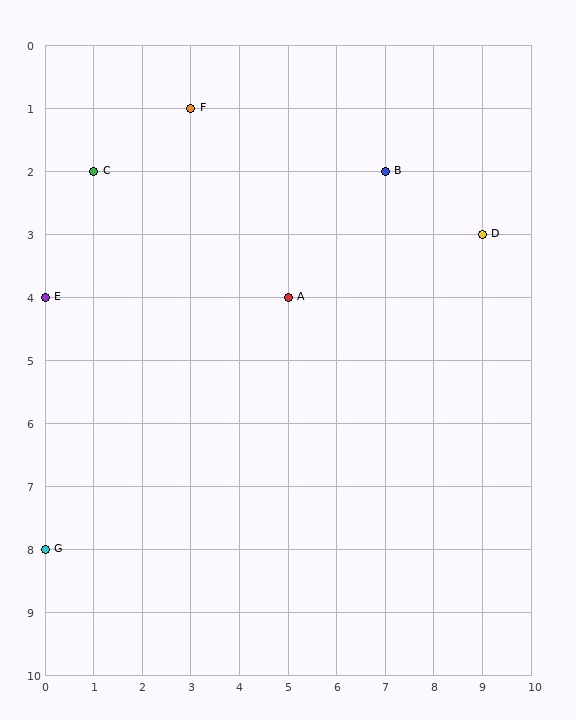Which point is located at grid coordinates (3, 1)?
Point F is at (3, 1).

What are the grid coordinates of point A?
Point A is at grid coordinates (5, 4).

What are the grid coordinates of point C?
Point C is at grid coordinates (1, 2).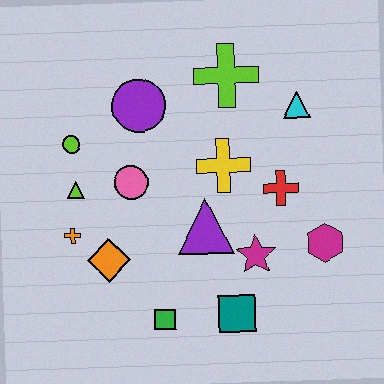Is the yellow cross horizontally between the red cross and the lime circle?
Yes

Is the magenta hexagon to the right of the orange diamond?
Yes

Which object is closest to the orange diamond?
The orange cross is closest to the orange diamond.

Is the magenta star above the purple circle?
No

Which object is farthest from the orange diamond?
The cyan triangle is farthest from the orange diamond.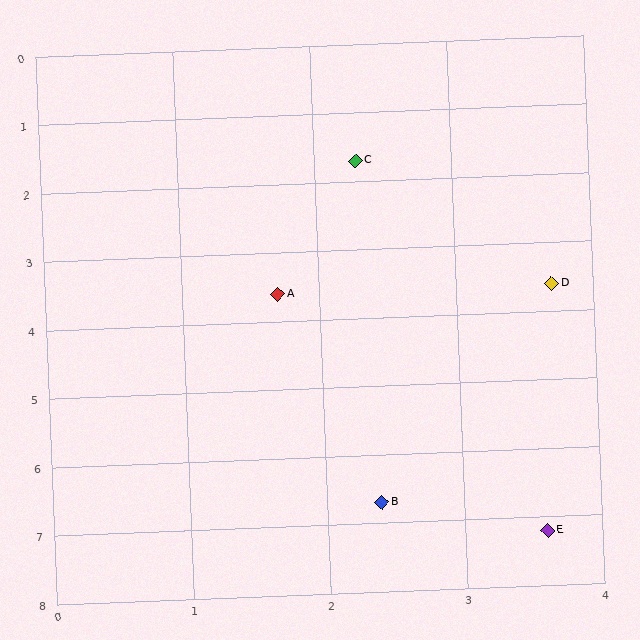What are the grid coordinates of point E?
Point E is at approximately (3.6, 7.2).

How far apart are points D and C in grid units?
Points D and C are about 2.4 grid units apart.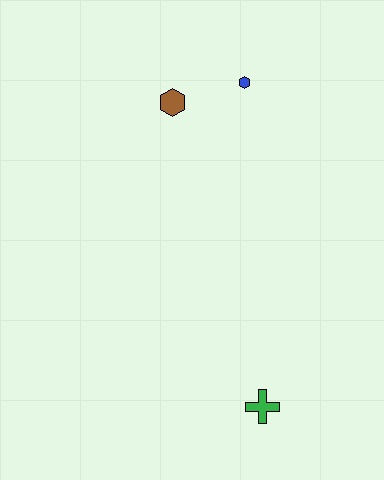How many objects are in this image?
There are 3 objects.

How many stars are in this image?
There are no stars.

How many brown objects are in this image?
There is 1 brown object.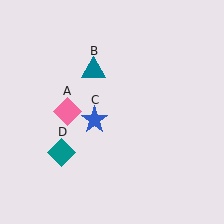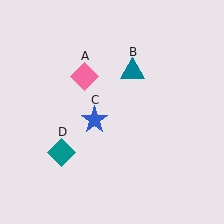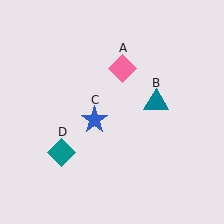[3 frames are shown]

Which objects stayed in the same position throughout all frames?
Blue star (object C) and teal diamond (object D) remained stationary.